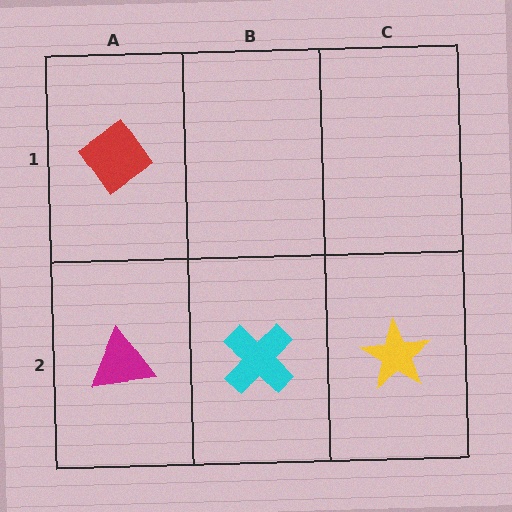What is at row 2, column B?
A cyan cross.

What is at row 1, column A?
A red diamond.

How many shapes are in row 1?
1 shape.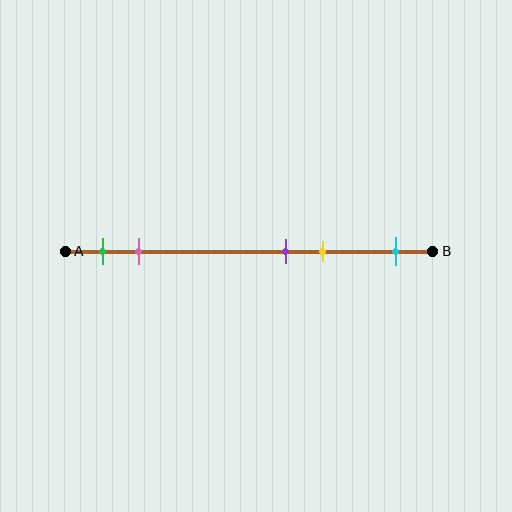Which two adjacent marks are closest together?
The purple and yellow marks are the closest adjacent pair.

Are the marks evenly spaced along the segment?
No, the marks are not evenly spaced.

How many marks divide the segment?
There are 5 marks dividing the segment.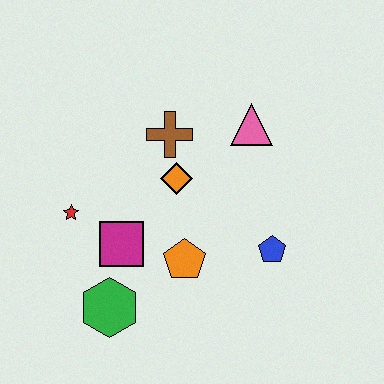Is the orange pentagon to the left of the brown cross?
No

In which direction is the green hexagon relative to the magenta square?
The green hexagon is below the magenta square.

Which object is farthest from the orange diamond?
The green hexagon is farthest from the orange diamond.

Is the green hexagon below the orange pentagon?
Yes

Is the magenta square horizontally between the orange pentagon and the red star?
Yes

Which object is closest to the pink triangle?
The brown cross is closest to the pink triangle.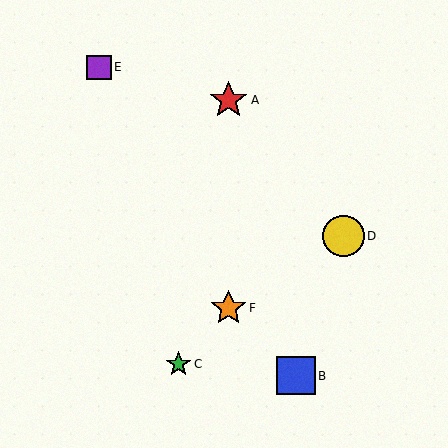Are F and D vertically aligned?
No, F is at x≈229 and D is at x≈343.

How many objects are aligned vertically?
2 objects (A, F) are aligned vertically.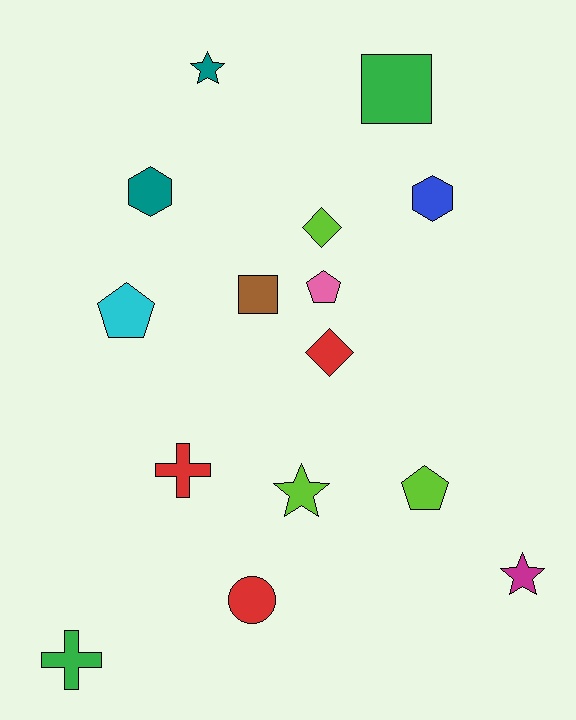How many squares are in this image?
There are 2 squares.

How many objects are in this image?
There are 15 objects.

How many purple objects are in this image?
There are no purple objects.